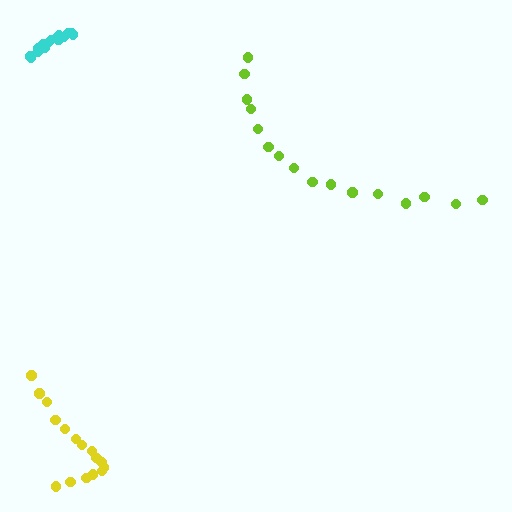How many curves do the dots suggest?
There are 3 distinct paths.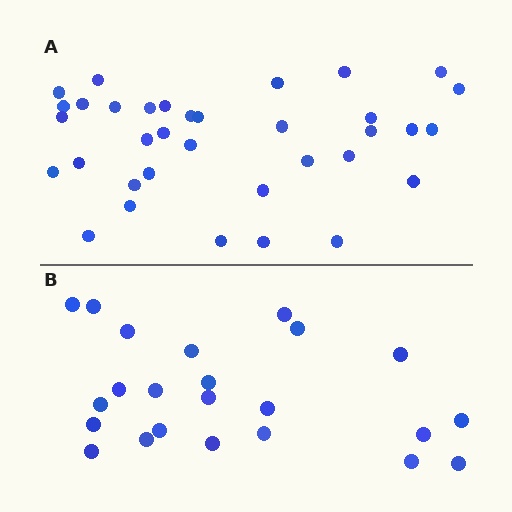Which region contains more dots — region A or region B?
Region A (the top region) has more dots.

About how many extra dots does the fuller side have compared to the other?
Region A has roughly 12 or so more dots than region B.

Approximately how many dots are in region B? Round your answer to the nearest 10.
About 20 dots. (The exact count is 23, which rounds to 20.)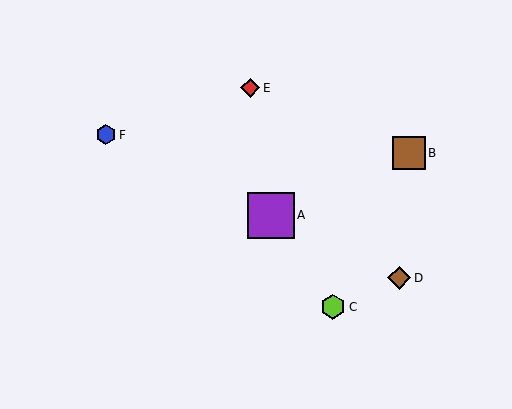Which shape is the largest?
The purple square (labeled A) is the largest.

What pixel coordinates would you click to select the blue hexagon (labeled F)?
Click at (106, 135) to select the blue hexagon F.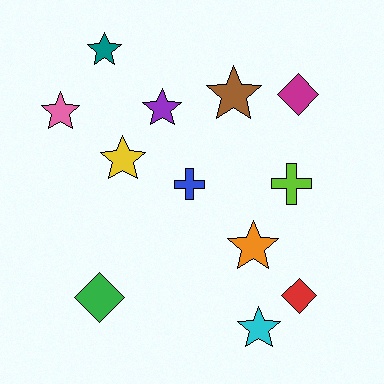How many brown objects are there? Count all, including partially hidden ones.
There is 1 brown object.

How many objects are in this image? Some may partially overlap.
There are 12 objects.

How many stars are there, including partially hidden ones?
There are 7 stars.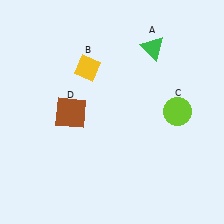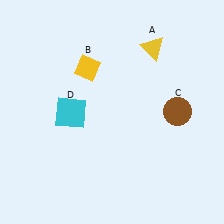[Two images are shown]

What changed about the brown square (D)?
In Image 1, D is brown. In Image 2, it changed to cyan.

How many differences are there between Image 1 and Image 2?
There are 3 differences between the two images.